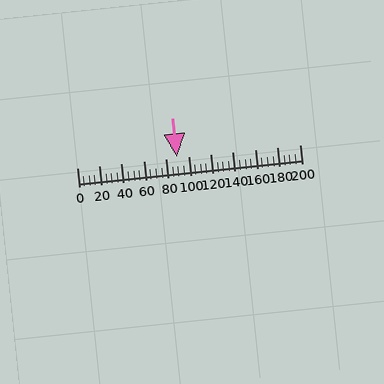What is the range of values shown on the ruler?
The ruler shows values from 0 to 200.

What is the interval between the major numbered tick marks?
The major tick marks are spaced 20 units apart.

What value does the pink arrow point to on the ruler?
The pink arrow points to approximately 90.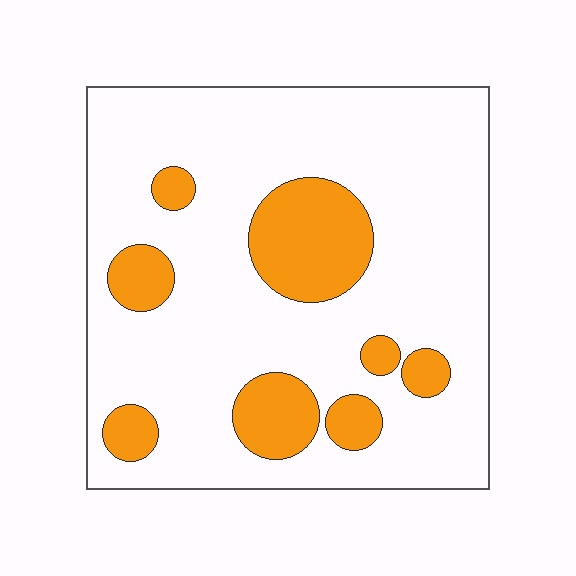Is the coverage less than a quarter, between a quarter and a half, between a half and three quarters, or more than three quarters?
Less than a quarter.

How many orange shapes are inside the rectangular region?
8.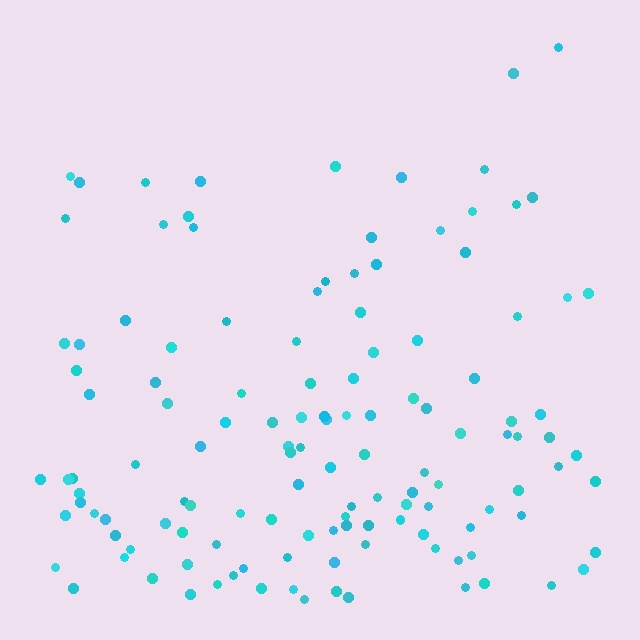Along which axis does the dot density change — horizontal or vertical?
Vertical.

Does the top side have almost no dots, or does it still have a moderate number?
Still a moderate number, just noticeably fewer than the bottom.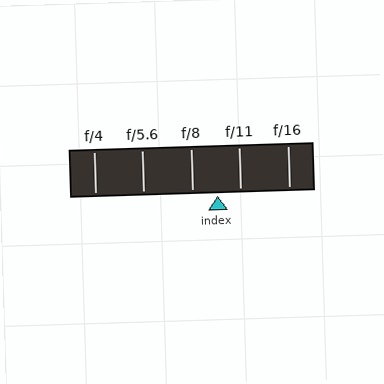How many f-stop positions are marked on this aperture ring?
There are 5 f-stop positions marked.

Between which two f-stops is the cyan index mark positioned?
The index mark is between f/8 and f/11.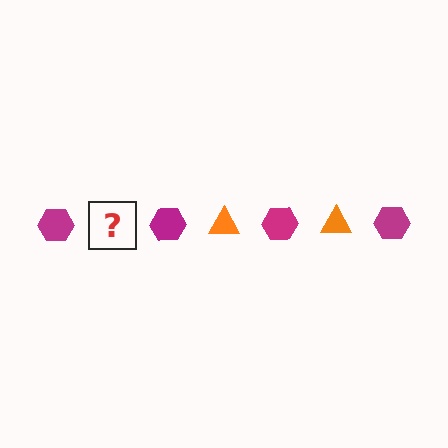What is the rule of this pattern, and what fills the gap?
The rule is that the pattern alternates between magenta hexagon and orange triangle. The gap should be filled with an orange triangle.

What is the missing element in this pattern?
The missing element is an orange triangle.